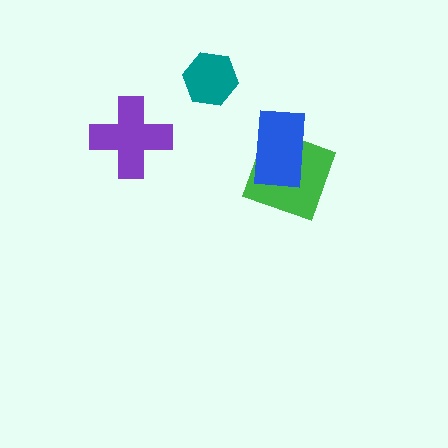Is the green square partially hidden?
Yes, it is partially covered by another shape.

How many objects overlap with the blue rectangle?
1 object overlaps with the blue rectangle.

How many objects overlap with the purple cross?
0 objects overlap with the purple cross.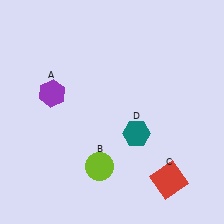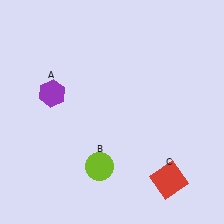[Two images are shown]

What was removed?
The teal hexagon (D) was removed in Image 2.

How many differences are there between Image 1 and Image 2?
There is 1 difference between the two images.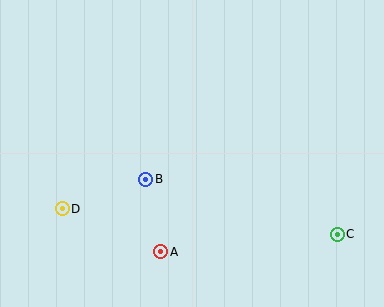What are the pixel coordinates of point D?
Point D is at (62, 209).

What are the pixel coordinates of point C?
Point C is at (337, 234).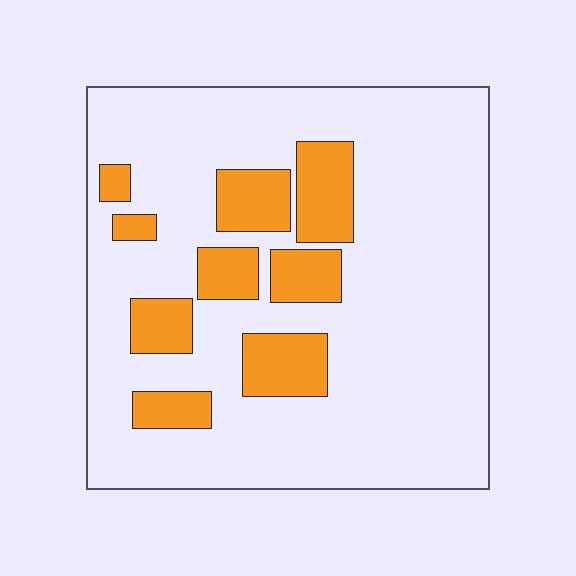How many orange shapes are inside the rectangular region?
9.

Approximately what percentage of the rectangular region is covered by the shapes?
Approximately 20%.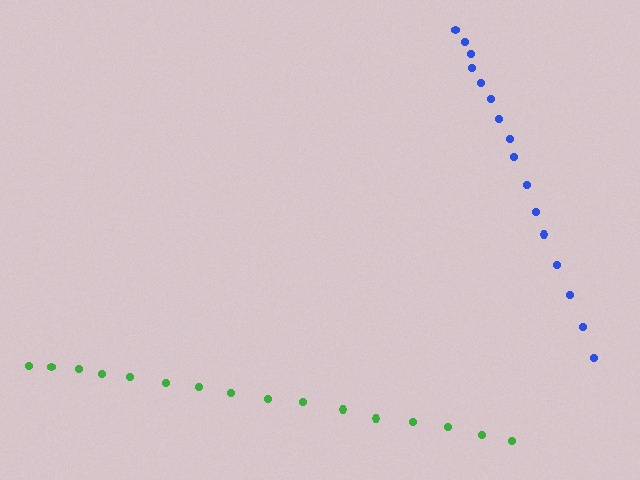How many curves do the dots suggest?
There are 2 distinct paths.